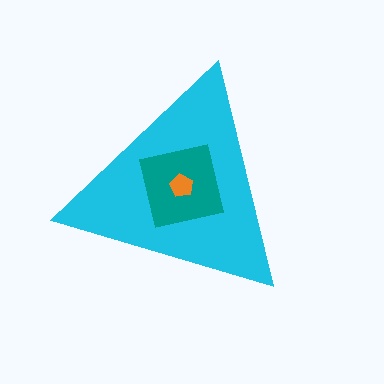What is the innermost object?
The orange pentagon.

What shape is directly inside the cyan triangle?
The teal square.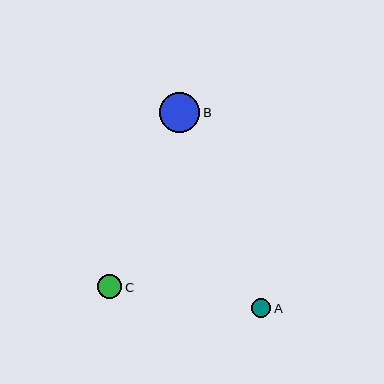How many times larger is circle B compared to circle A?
Circle B is approximately 2.1 times the size of circle A.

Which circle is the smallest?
Circle A is the smallest with a size of approximately 19 pixels.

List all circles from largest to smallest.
From largest to smallest: B, C, A.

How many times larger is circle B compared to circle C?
Circle B is approximately 1.7 times the size of circle C.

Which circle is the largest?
Circle B is the largest with a size of approximately 40 pixels.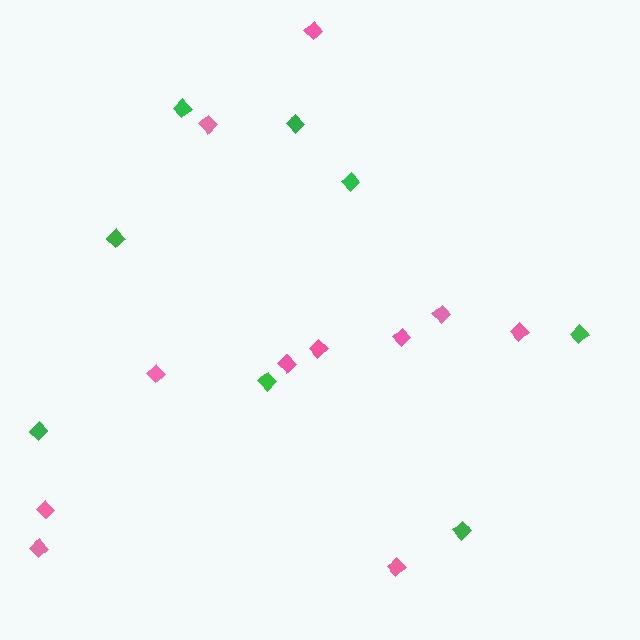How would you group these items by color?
There are 2 groups: one group of green diamonds (8) and one group of pink diamonds (11).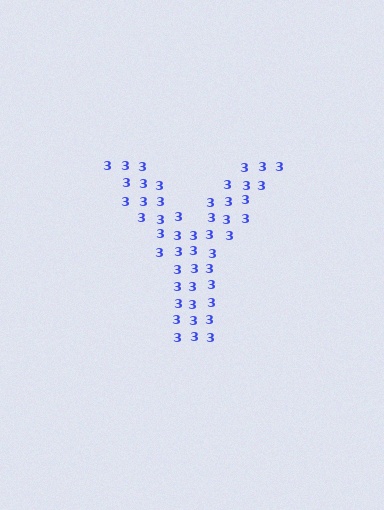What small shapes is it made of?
It is made of small digit 3's.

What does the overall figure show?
The overall figure shows the letter Y.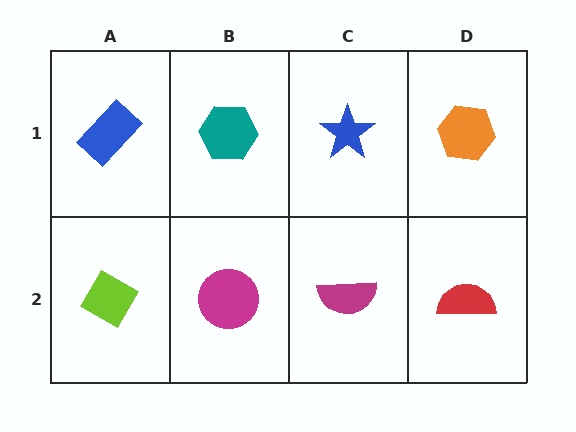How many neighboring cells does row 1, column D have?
2.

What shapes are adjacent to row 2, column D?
An orange hexagon (row 1, column D), a magenta semicircle (row 2, column C).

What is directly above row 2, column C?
A blue star.